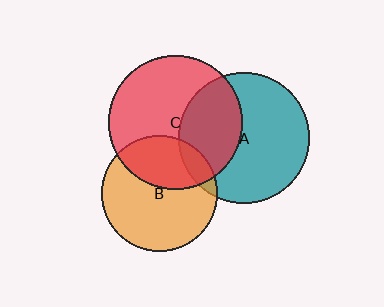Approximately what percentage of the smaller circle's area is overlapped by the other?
Approximately 35%.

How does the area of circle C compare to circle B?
Approximately 1.3 times.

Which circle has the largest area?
Circle C (red).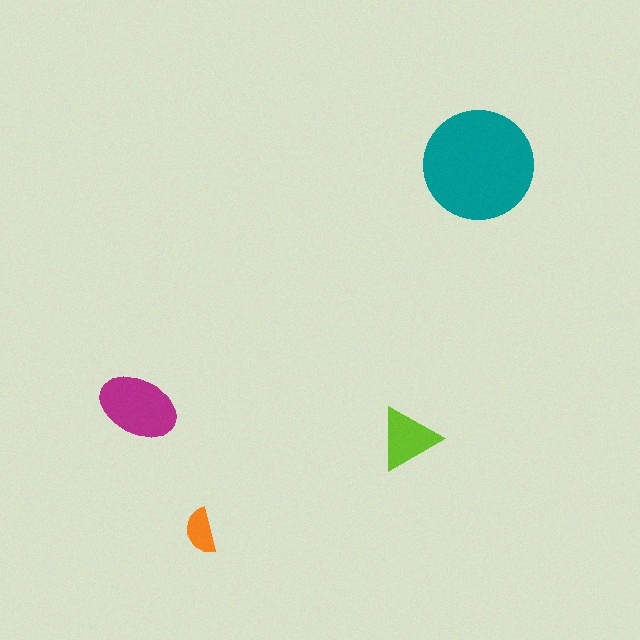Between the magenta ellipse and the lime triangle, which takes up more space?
The magenta ellipse.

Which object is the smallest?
The orange semicircle.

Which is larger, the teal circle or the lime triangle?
The teal circle.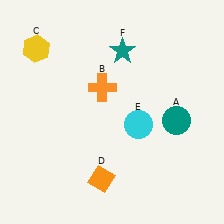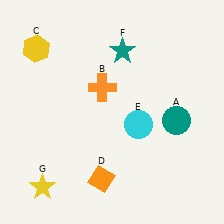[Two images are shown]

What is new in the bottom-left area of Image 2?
A yellow star (G) was added in the bottom-left area of Image 2.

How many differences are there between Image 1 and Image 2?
There is 1 difference between the two images.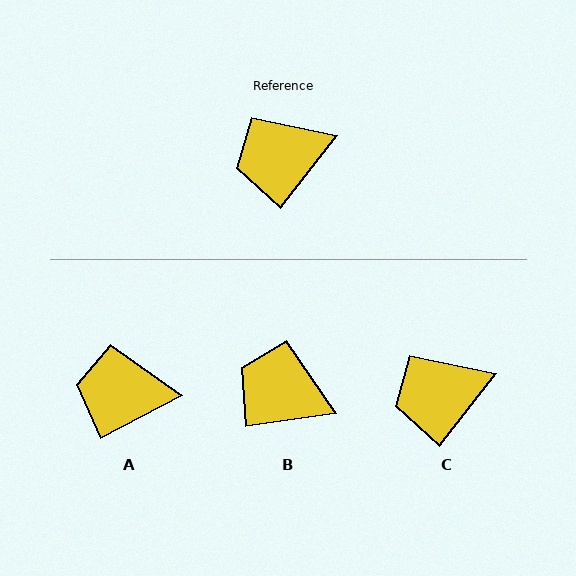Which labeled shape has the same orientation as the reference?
C.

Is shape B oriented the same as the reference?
No, it is off by about 44 degrees.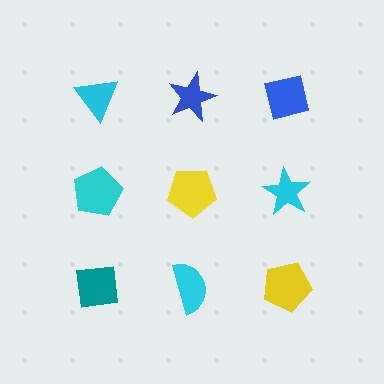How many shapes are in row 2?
3 shapes.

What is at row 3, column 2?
A cyan semicircle.